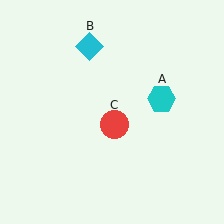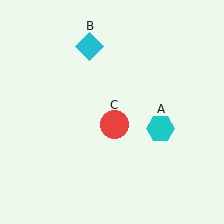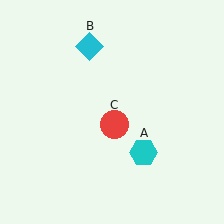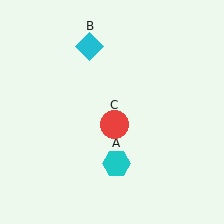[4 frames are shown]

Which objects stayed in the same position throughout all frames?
Cyan diamond (object B) and red circle (object C) remained stationary.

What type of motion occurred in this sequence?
The cyan hexagon (object A) rotated clockwise around the center of the scene.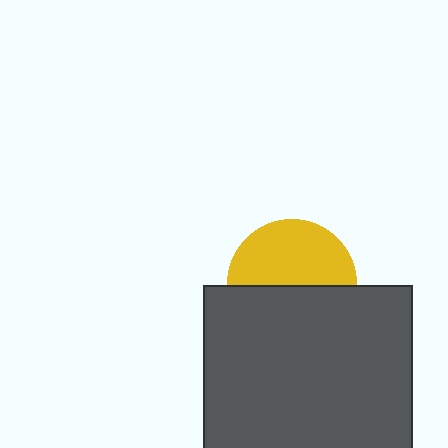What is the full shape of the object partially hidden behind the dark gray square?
The partially hidden object is a yellow circle.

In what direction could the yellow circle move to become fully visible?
The yellow circle could move up. That would shift it out from behind the dark gray square entirely.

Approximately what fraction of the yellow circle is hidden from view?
Roughly 49% of the yellow circle is hidden behind the dark gray square.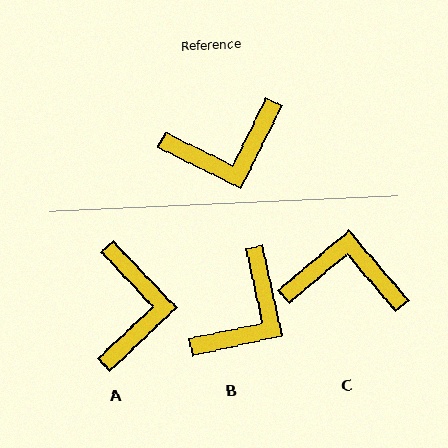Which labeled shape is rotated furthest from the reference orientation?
C, about 157 degrees away.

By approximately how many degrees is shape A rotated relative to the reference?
Approximately 70 degrees counter-clockwise.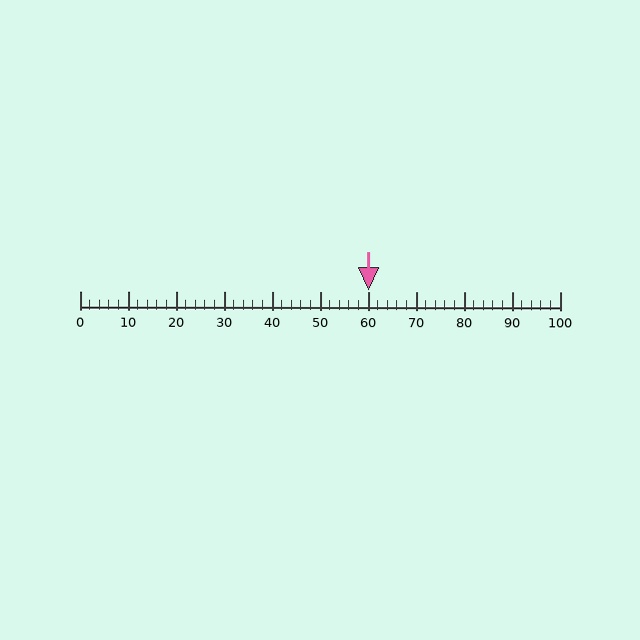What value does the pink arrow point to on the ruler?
The pink arrow points to approximately 60.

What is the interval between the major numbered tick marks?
The major tick marks are spaced 10 units apart.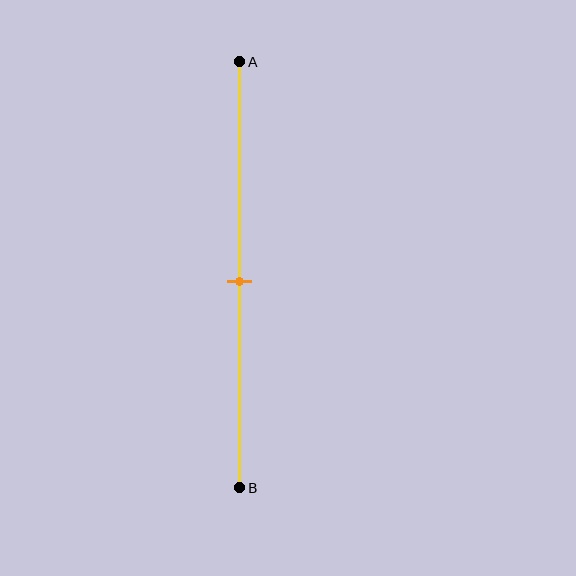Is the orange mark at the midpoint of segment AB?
Yes, the mark is approximately at the midpoint.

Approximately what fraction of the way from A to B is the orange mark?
The orange mark is approximately 50% of the way from A to B.